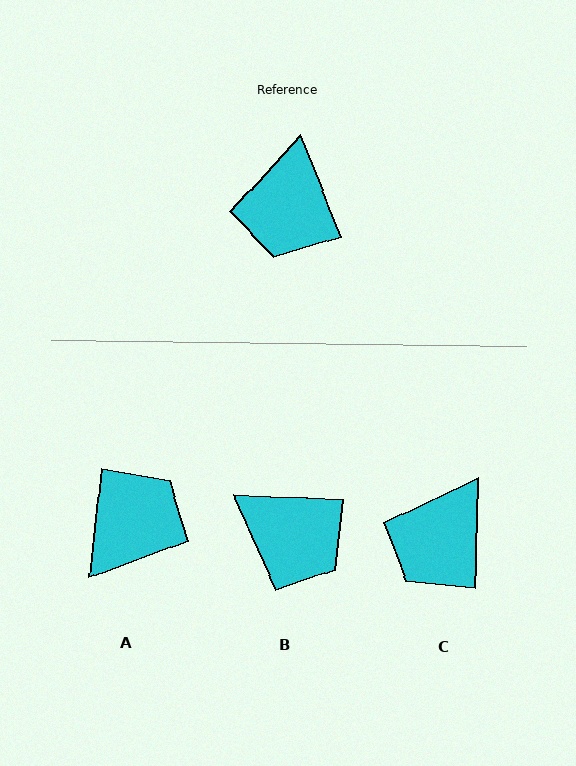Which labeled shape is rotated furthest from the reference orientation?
A, about 153 degrees away.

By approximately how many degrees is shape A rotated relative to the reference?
Approximately 153 degrees counter-clockwise.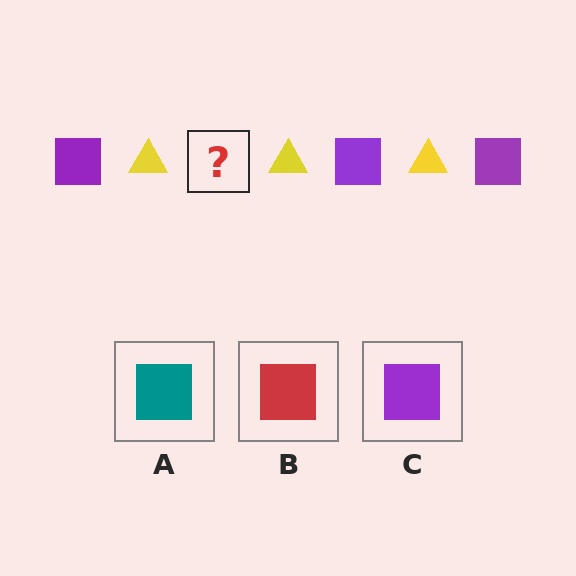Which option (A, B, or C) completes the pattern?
C.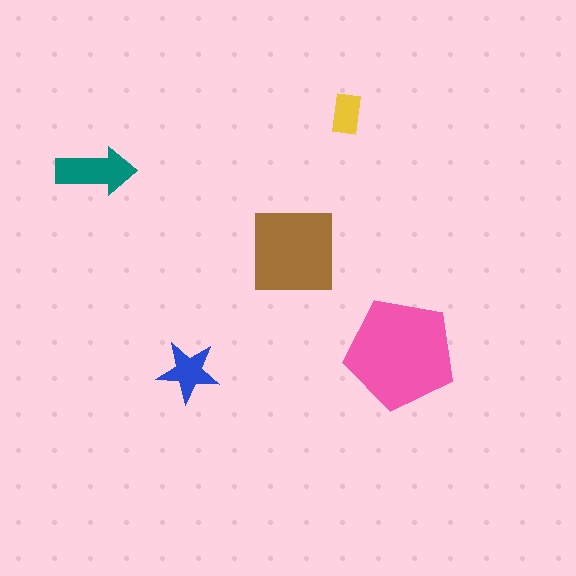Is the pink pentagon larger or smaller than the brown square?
Larger.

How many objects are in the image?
There are 5 objects in the image.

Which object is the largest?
The pink pentagon.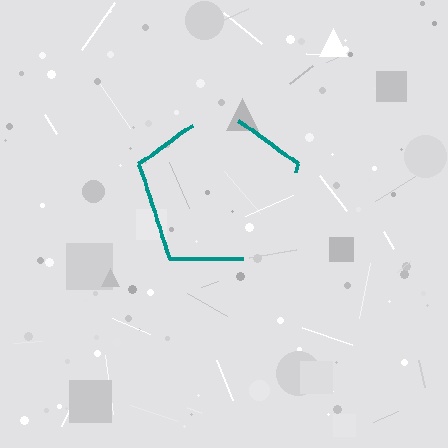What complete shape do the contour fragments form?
The contour fragments form a pentagon.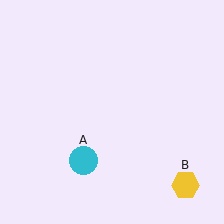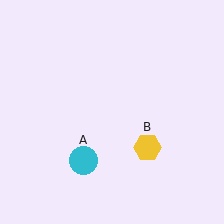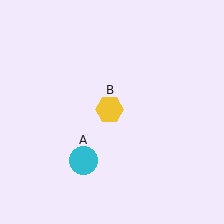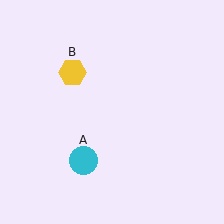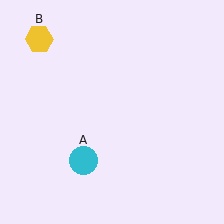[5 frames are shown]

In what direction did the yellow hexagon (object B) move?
The yellow hexagon (object B) moved up and to the left.